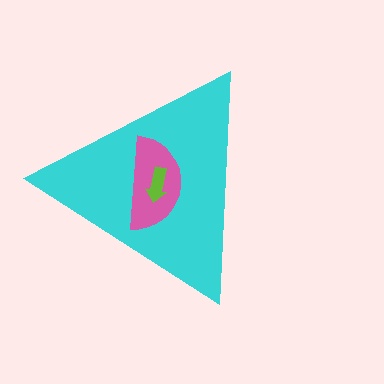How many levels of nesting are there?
3.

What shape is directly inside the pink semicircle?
The lime arrow.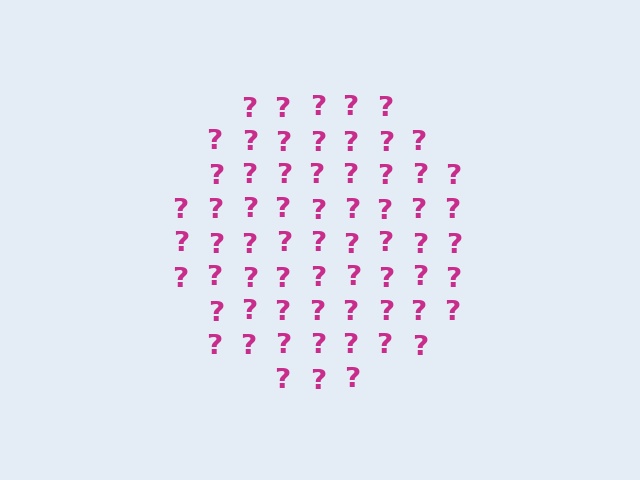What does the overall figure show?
The overall figure shows a circle.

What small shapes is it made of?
It is made of small question marks.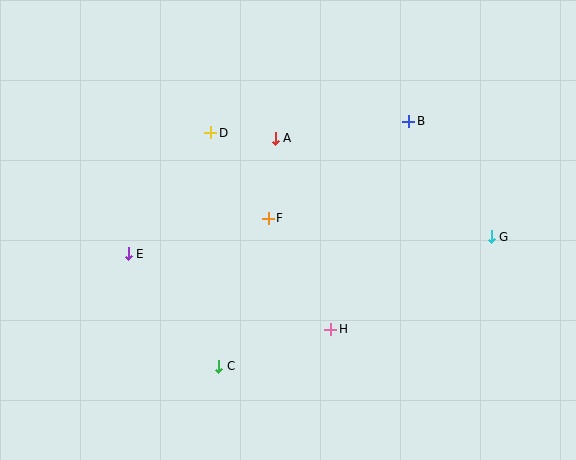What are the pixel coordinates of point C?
Point C is at (219, 366).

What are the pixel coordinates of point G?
Point G is at (491, 237).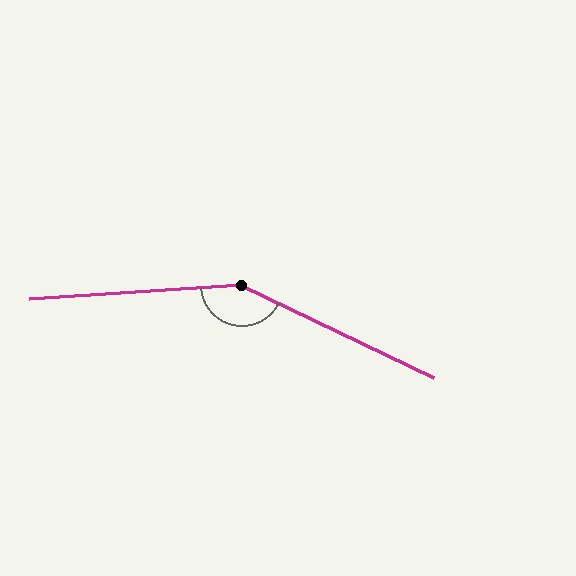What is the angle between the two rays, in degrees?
Approximately 150 degrees.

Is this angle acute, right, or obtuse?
It is obtuse.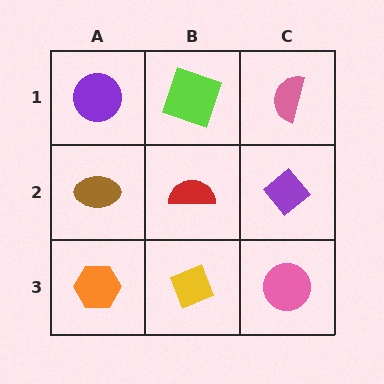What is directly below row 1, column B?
A red semicircle.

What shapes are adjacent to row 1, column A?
A brown ellipse (row 2, column A), a lime square (row 1, column B).